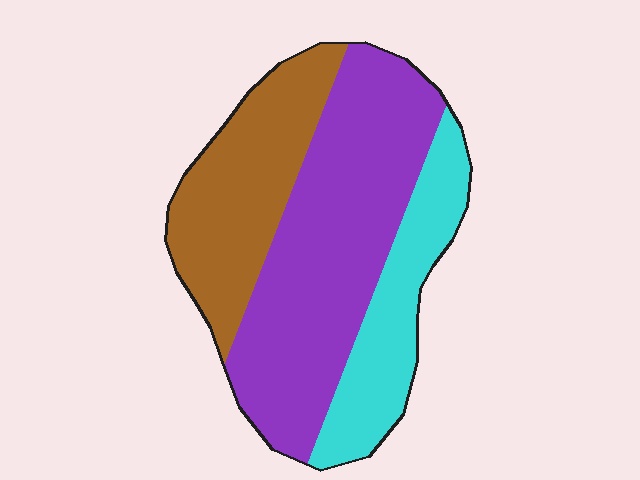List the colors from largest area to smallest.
From largest to smallest: purple, brown, cyan.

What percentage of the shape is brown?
Brown covers around 30% of the shape.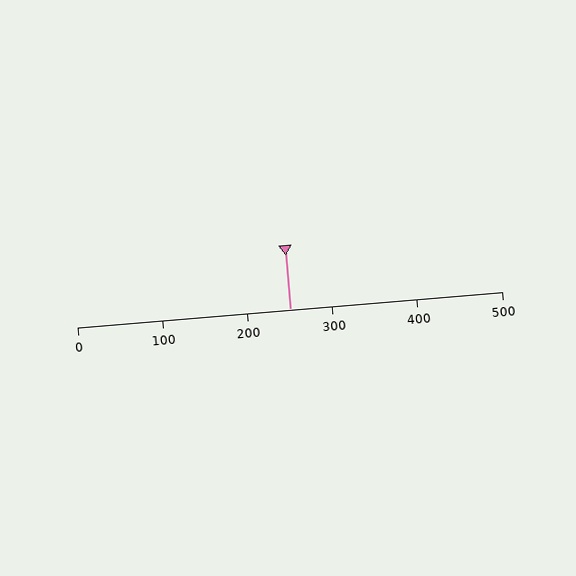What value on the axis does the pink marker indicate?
The marker indicates approximately 250.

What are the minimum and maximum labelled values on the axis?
The axis runs from 0 to 500.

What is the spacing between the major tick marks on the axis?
The major ticks are spaced 100 apart.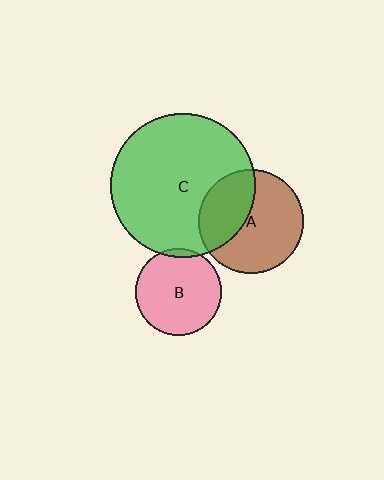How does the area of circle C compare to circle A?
Approximately 1.9 times.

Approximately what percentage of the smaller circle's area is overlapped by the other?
Approximately 35%.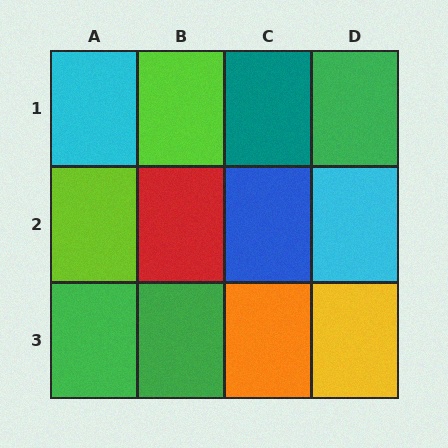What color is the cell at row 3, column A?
Green.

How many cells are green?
3 cells are green.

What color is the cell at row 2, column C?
Blue.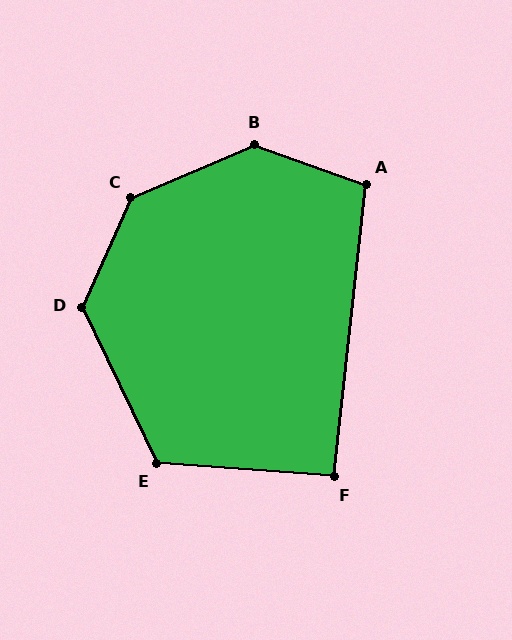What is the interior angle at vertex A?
Approximately 103 degrees (obtuse).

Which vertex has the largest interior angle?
B, at approximately 137 degrees.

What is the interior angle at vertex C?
Approximately 137 degrees (obtuse).